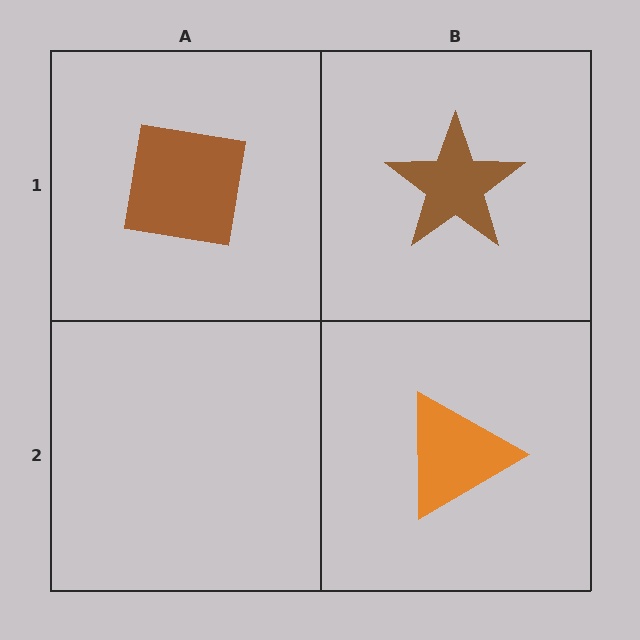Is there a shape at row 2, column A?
No, that cell is empty.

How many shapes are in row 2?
1 shape.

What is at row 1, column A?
A brown square.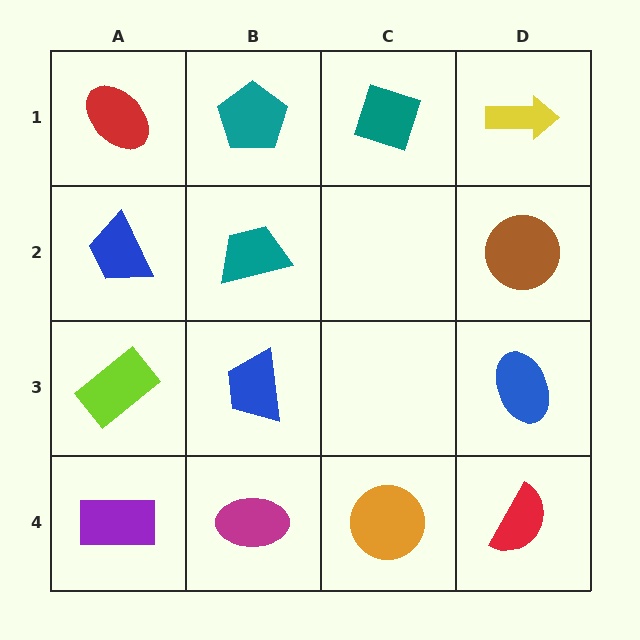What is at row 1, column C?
A teal diamond.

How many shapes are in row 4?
4 shapes.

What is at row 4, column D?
A red semicircle.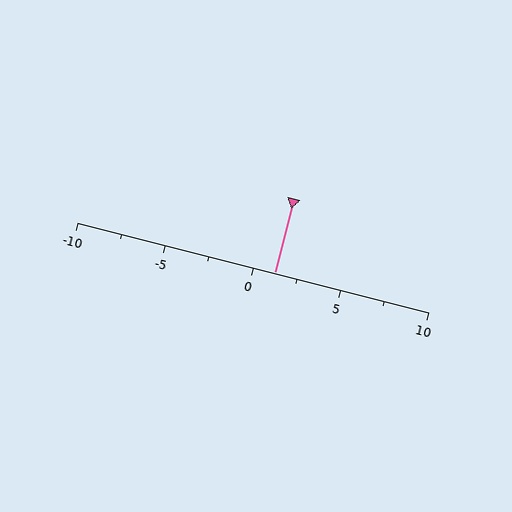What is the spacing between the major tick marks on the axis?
The major ticks are spaced 5 apart.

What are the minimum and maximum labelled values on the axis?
The axis runs from -10 to 10.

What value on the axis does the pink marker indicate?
The marker indicates approximately 1.2.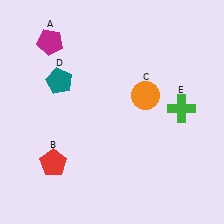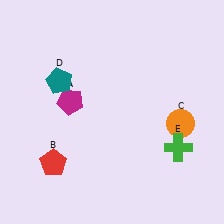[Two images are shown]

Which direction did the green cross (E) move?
The green cross (E) moved down.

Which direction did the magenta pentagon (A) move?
The magenta pentagon (A) moved down.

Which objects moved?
The objects that moved are: the magenta pentagon (A), the orange circle (C), the green cross (E).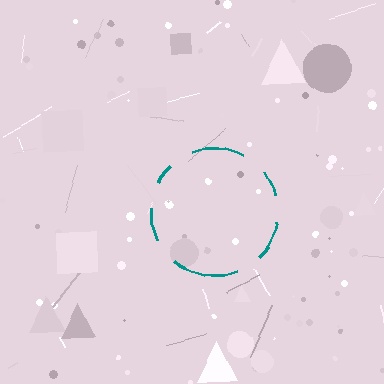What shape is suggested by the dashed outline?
The dashed outline suggests a circle.